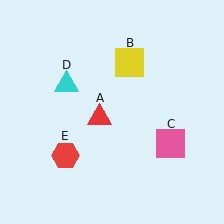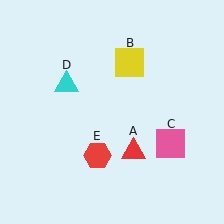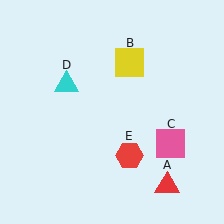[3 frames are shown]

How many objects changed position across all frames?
2 objects changed position: red triangle (object A), red hexagon (object E).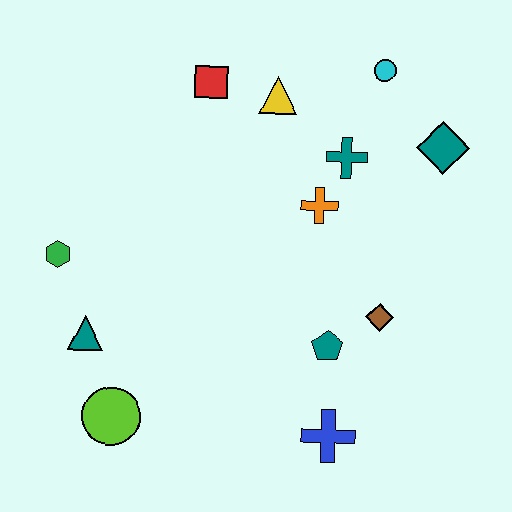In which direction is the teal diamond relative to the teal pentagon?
The teal diamond is above the teal pentagon.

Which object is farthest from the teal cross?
The lime circle is farthest from the teal cross.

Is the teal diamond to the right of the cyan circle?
Yes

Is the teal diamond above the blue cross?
Yes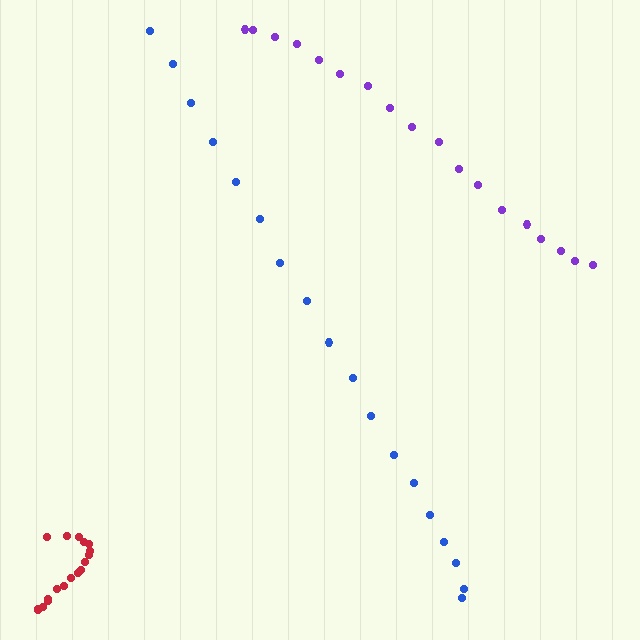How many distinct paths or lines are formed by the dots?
There are 3 distinct paths.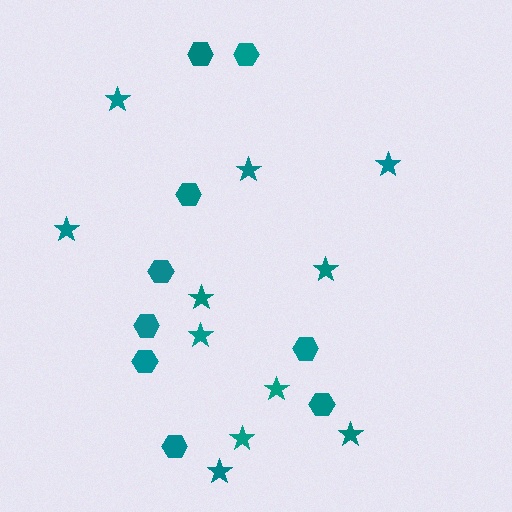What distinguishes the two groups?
There are 2 groups: one group of hexagons (9) and one group of stars (11).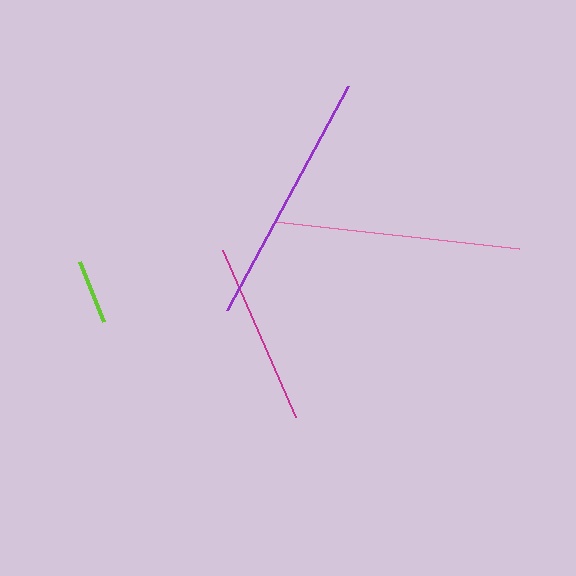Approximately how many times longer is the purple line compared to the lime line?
The purple line is approximately 3.9 times the length of the lime line.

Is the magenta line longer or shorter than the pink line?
The pink line is longer than the magenta line.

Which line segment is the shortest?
The lime line is the shortest at approximately 65 pixels.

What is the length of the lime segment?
The lime segment is approximately 65 pixels long.